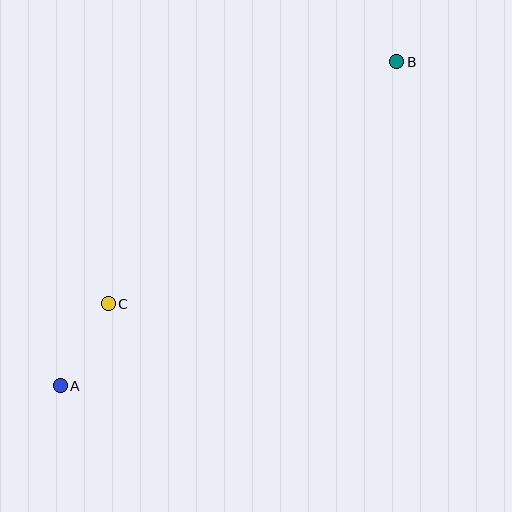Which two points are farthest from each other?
Points A and B are farthest from each other.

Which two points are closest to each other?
Points A and C are closest to each other.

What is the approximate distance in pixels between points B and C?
The distance between B and C is approximately 376 pixels.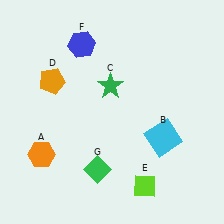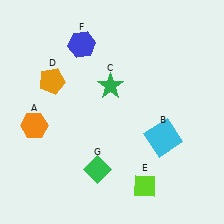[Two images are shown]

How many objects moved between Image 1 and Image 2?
1 object moved between the two images.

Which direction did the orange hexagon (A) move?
The orange hexagon (A) moved up.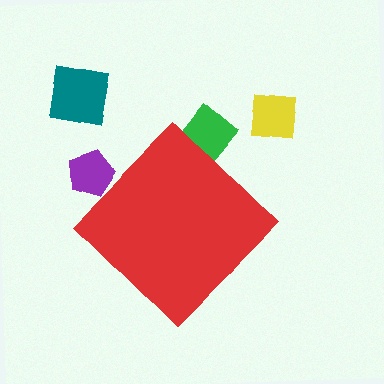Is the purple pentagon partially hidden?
Yes, the purple pentagon is partially hidden behind the red diamond.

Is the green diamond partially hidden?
Yes, the green diamond is partially hidden behind the red diamond.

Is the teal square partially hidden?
No, the teal square is fully visible.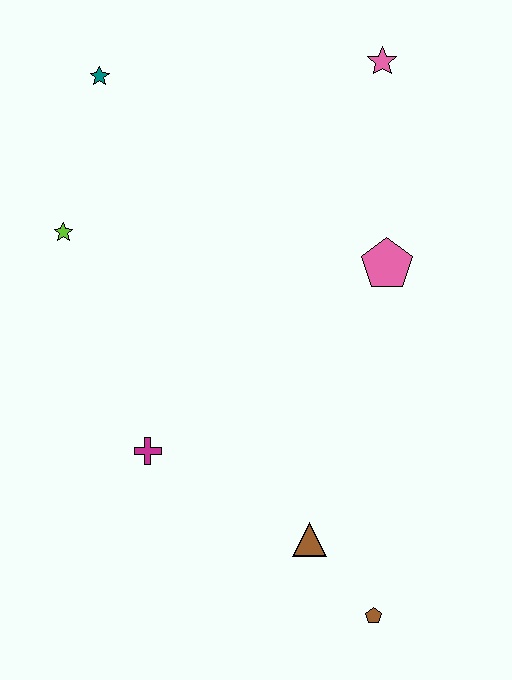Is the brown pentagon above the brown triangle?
No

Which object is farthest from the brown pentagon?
The teal star is farthest from the brown pentagon.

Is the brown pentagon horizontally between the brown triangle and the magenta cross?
No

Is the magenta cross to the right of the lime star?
Yes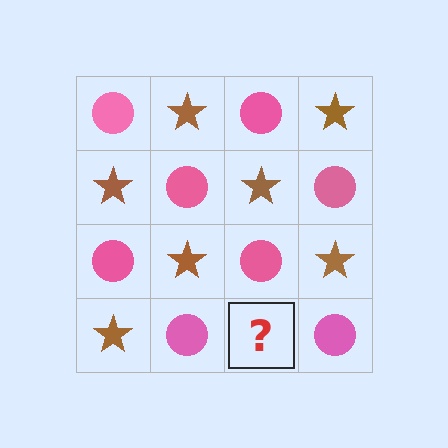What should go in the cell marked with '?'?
The missing cell should contain a brown star.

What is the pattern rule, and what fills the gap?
The rule is that it alternates pink circle and brown star in a checkerboard pattern. The gap should be filled with a brown star.